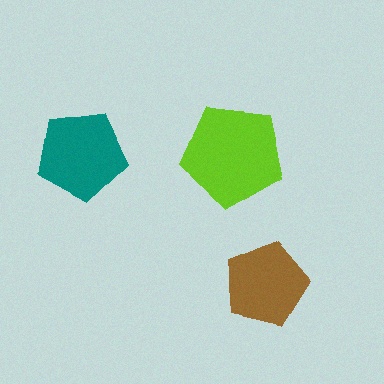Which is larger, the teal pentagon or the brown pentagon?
The teal one.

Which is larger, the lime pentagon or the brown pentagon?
The lime one.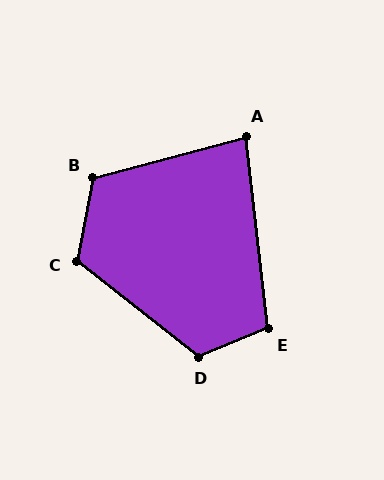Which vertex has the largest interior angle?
D, at approximately 120 degrees.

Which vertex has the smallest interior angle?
A, at approximately 81 degrees.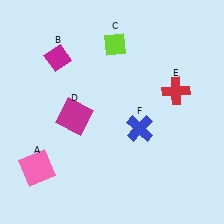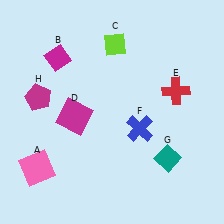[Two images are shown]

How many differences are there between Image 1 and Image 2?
There are 2 differences between the two images.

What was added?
A teal diamond (G), a magenta pentagon (H) were added in Image 2.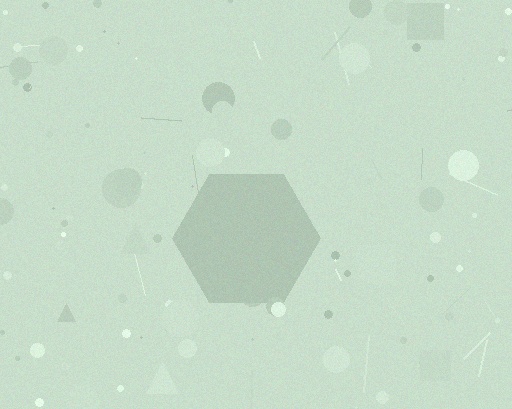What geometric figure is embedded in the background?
A hexagon is embedded in the background.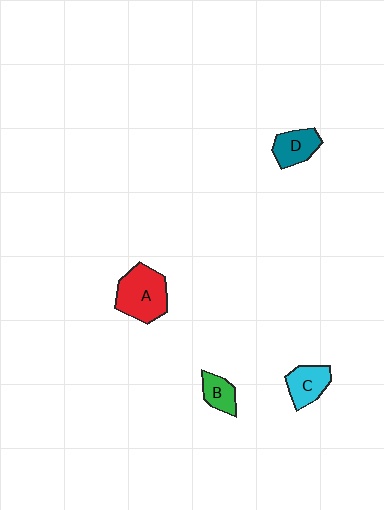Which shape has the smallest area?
Shape B (green).